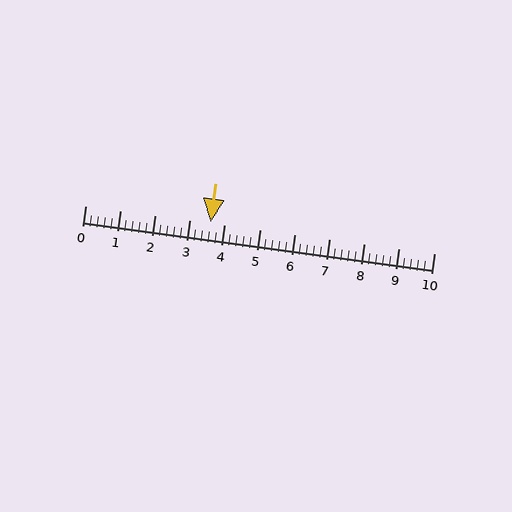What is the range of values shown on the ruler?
The ruler shows values from 0 to 10.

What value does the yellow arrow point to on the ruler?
The yellow arrow points to approximately 3.6.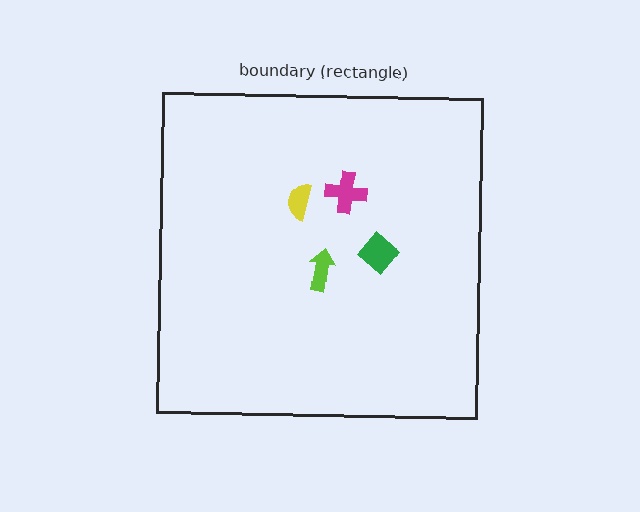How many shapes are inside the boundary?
4 inside, 0 outside.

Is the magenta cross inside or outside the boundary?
Inside.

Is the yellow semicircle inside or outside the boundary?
Inside.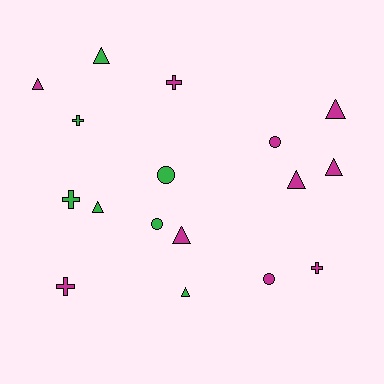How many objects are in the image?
There are 17 objects.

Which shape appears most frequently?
Triangle, with 8 objects.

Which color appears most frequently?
Magenta, with 10 objects.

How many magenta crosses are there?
There are 3 magenta crosses.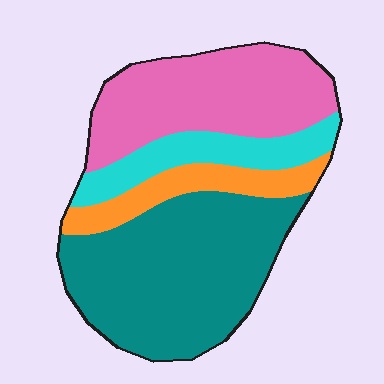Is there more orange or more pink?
Pink.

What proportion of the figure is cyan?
Cyan takes up less than a sixth of the figure.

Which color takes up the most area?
Teal, at roughly 45%.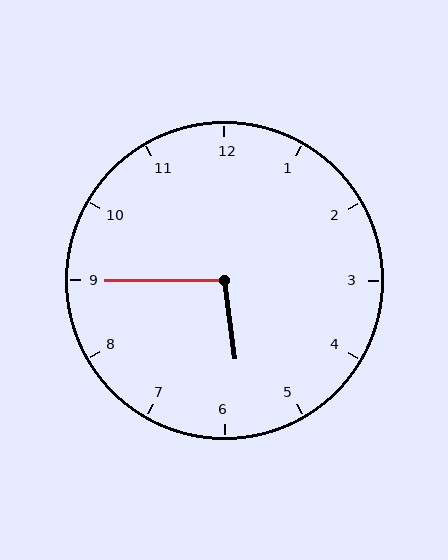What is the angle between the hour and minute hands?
Approximately 98 degrees.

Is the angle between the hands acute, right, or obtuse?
It is obtuse.